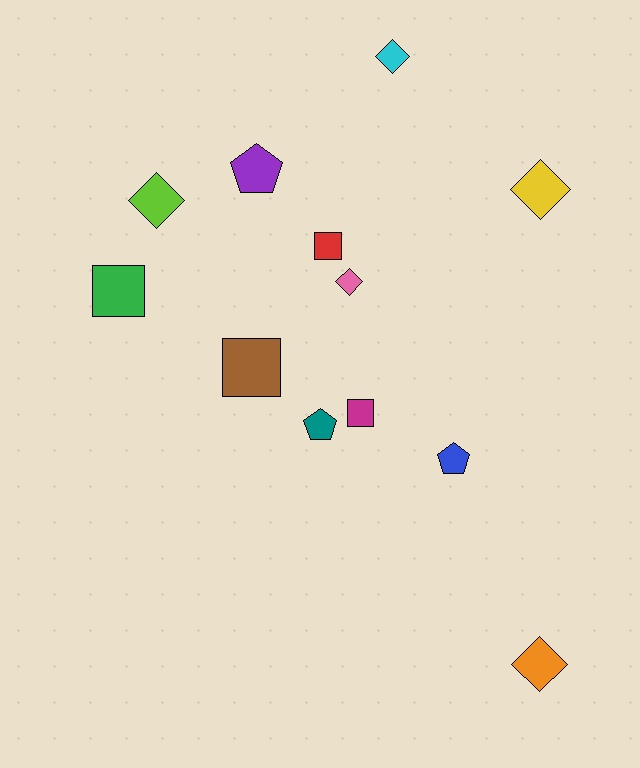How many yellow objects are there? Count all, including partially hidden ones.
There is 1 yellow object.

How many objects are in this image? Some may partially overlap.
There are 12 objects.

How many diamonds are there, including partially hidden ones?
There are 5 diamonds.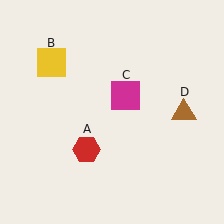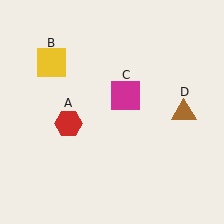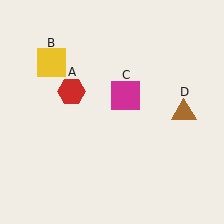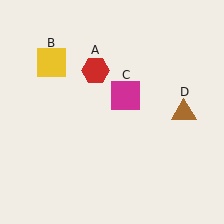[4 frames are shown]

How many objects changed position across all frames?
1 object changed position: red hexagon (object A).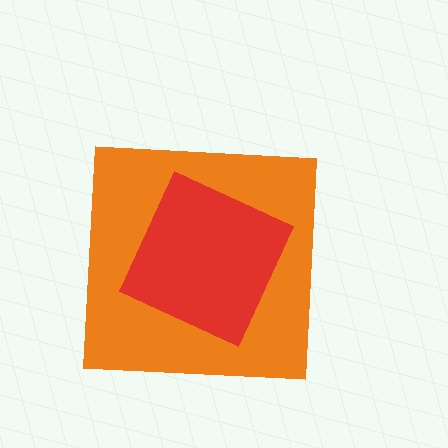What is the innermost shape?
The red square.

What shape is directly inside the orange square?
The red square.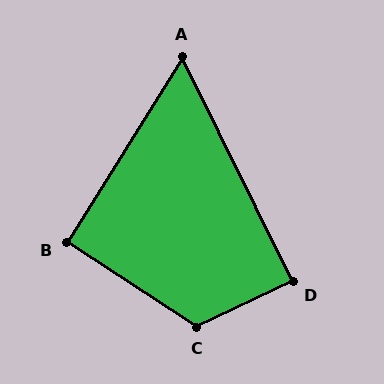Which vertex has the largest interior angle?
C, at approximately 122 degrees.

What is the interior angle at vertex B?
Approximately 91 degrees (approximately right).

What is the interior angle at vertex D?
Approximately 89 degrees (approximately right).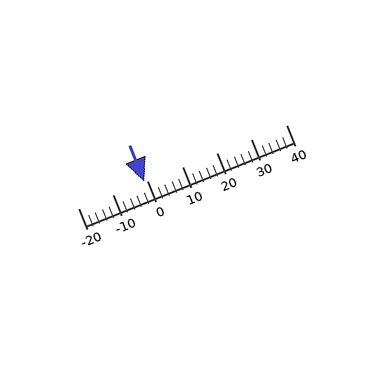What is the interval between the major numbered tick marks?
The major tick marks are spaced 10 units apart.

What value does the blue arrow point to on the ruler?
The blue arrow points to approximately -1.